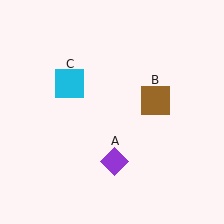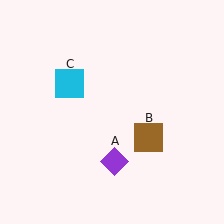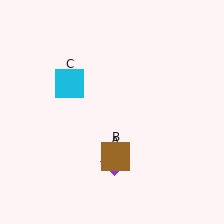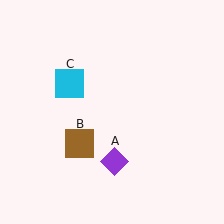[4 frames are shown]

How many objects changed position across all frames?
1 object changed position: brown square (object B).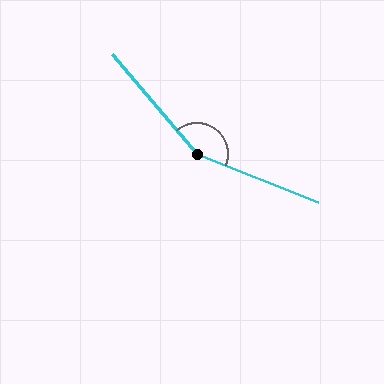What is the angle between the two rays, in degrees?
Approximately 152 degrees.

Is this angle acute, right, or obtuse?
It is obtuse.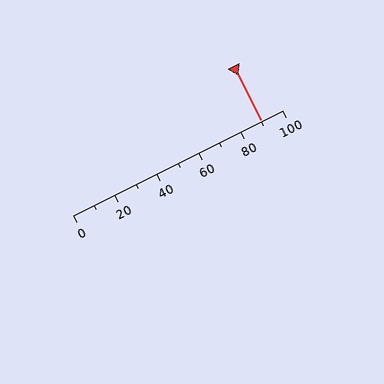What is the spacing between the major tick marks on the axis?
The major ticks are spaced 20 apart.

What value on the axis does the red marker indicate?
The marker indicates approximately 90.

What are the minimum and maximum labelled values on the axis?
The axis runs from 0 to 100.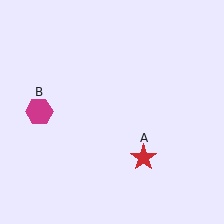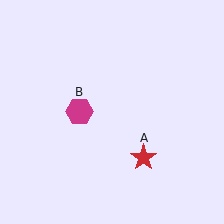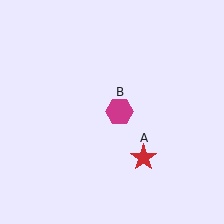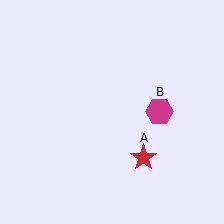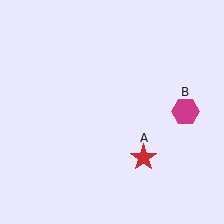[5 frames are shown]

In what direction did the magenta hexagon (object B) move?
The magenta hexagon (object B) moved right.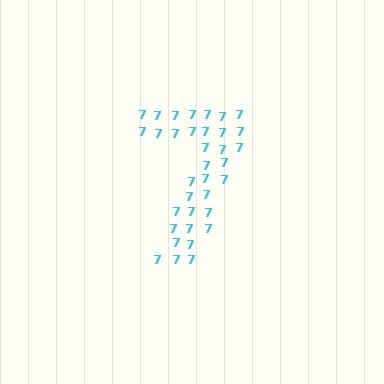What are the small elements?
The small elements are digit 7's.